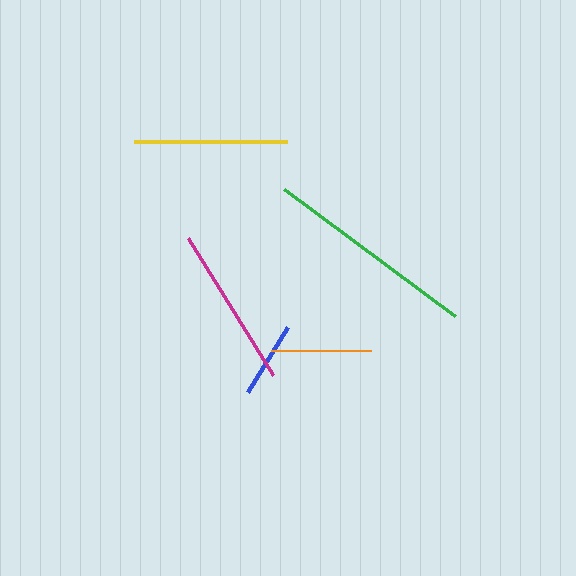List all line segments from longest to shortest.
From longest to shortest: green, magenta, yellow, orange, blue.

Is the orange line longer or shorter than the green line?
The green line is longer than the orange line.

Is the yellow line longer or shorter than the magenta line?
The magenta line is longer than the yellow line.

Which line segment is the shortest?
The blue line is the shortest at approximately 76 pixels.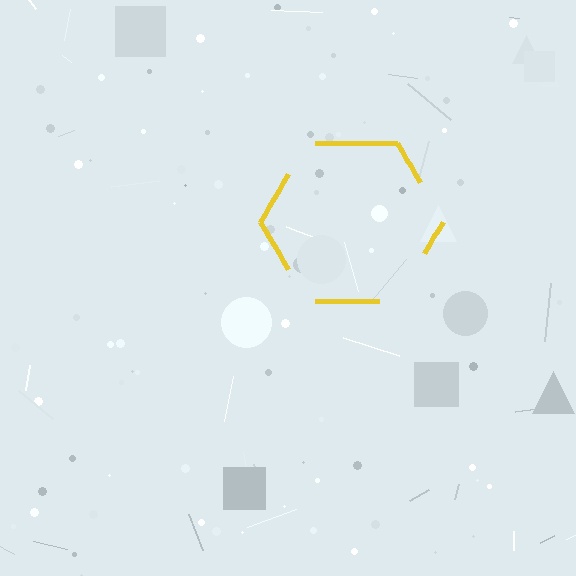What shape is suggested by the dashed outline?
The dashed outline suggests a hexagon.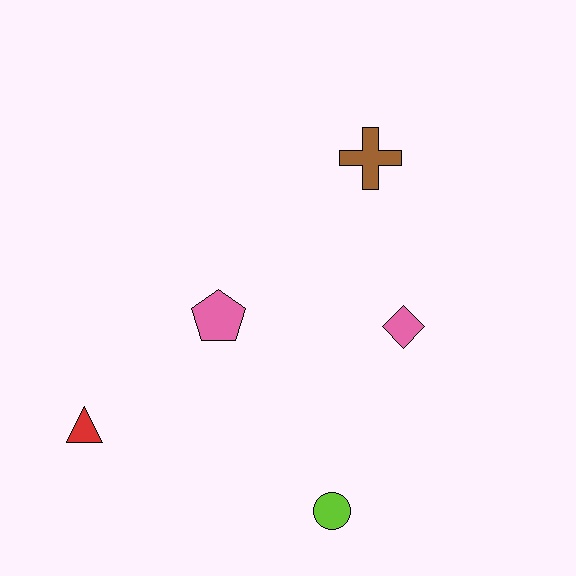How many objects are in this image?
There are 5 objects.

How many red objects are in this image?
There is 1 red object.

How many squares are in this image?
There are no squares.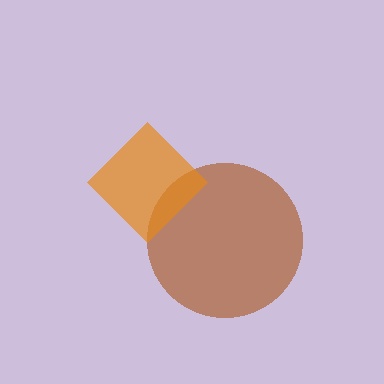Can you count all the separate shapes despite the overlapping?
Yes, there are 2 separate shapes.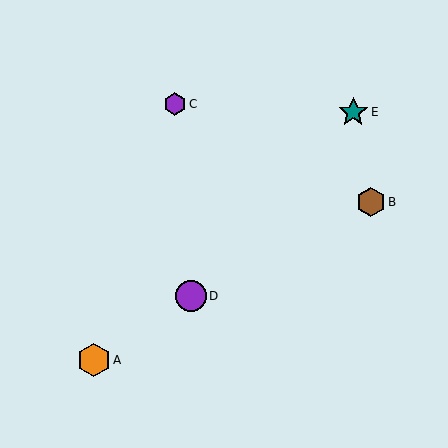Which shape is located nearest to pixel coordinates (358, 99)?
The teal star (labeled E) at (353, 112) is nearest to that location.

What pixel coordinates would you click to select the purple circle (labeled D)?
Click at (191, 296) to select the purple circle D.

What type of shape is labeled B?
Shape B is a brown hexagon.